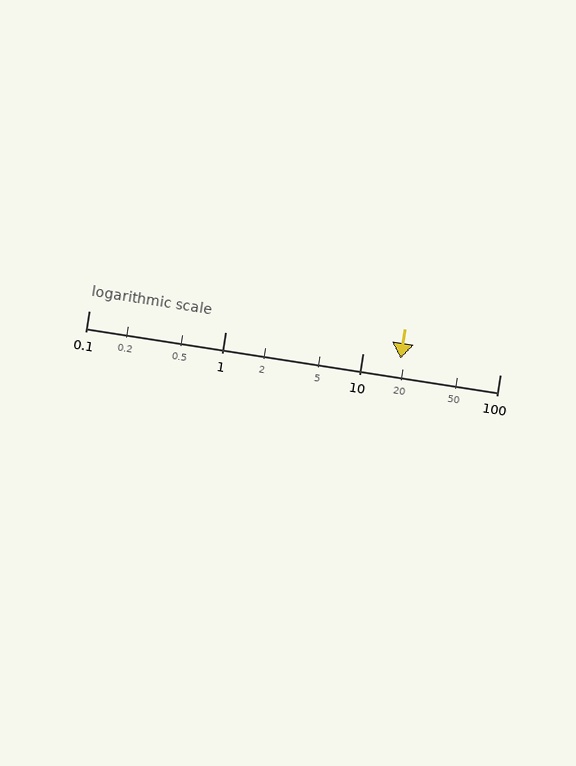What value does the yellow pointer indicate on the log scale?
The pointer indicates approximately 19.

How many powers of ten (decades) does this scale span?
The scale spans 3 decades, from 0.1 to 100.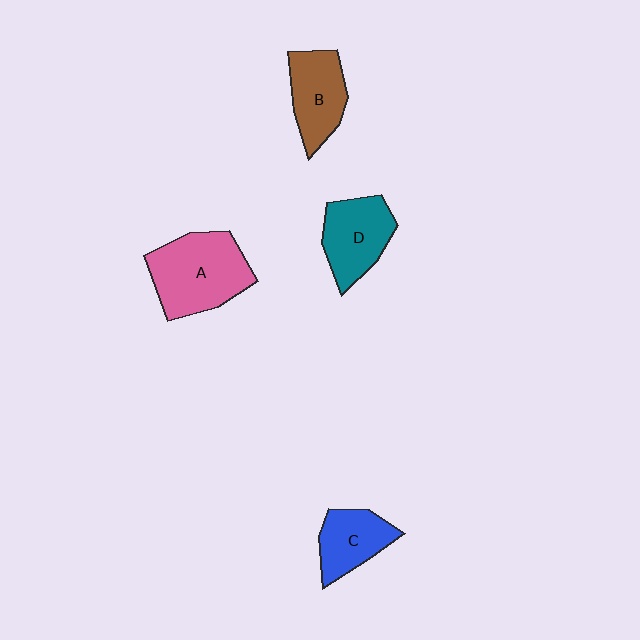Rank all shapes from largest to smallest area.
From largest to smallest: A (pink), D (teal), B (brown), C (blue).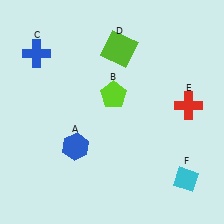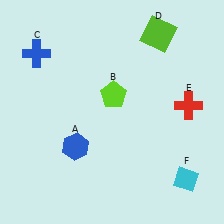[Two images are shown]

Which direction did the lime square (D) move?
The lime square (D) moved right.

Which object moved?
The lime square (D) moved right.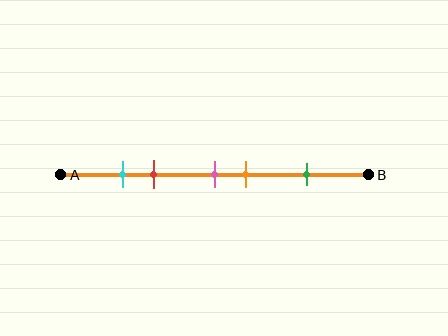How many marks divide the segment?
There are 5 marks dividing the segment.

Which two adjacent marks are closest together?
The cyan and red marks are the closest adjacent pair.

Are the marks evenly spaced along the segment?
No, the marks are not evenly spaced.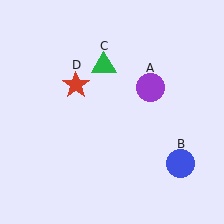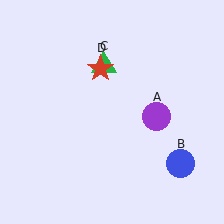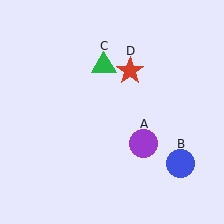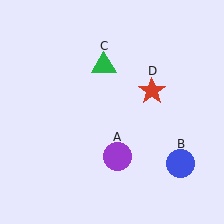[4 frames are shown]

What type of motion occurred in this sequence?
The purple circle (object A), red star (object D) rotated clockwise around the center of the scene.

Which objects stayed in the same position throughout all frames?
Blue circle (object B) and green triangle (object C) remained stationary.